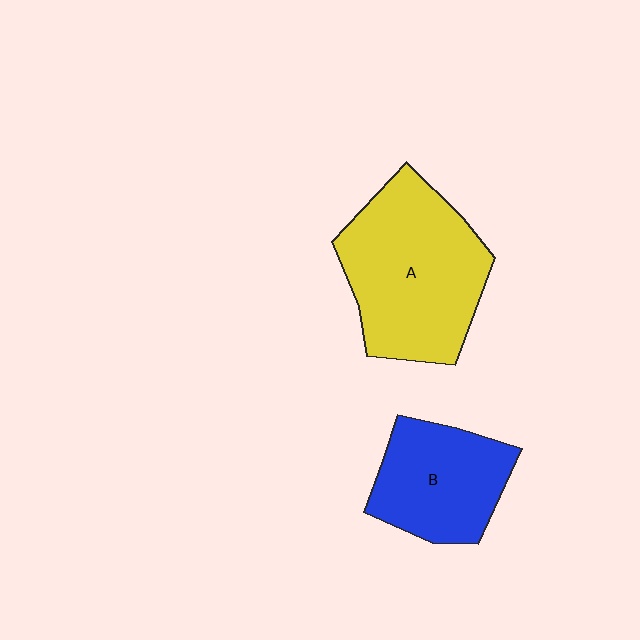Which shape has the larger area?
Shape A (yellow).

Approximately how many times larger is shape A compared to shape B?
Approximately 1.5 times.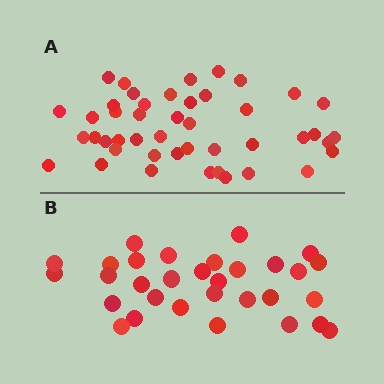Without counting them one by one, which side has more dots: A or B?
Region A (the top region) has more dots.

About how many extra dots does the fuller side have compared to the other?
Region A has approximately 15 more dots than region B.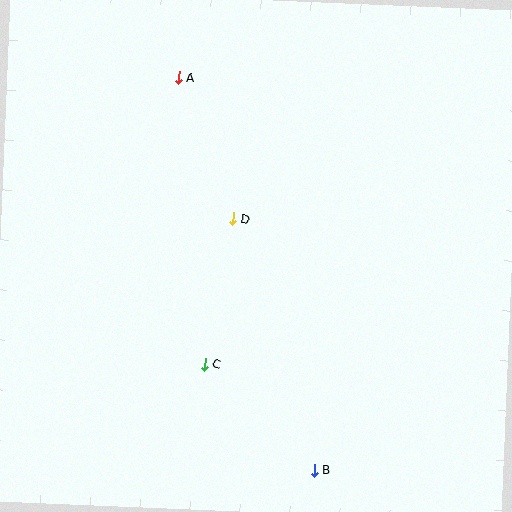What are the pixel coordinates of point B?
Point B is at (314, 470).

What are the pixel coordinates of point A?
Point A is at (178, 77).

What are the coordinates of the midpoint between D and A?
The midpoint between D and A is at (206, 148).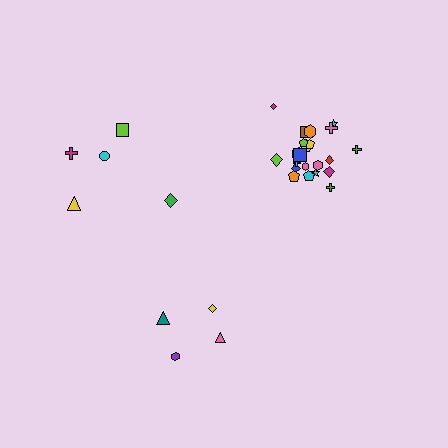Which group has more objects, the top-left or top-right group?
The top-right group.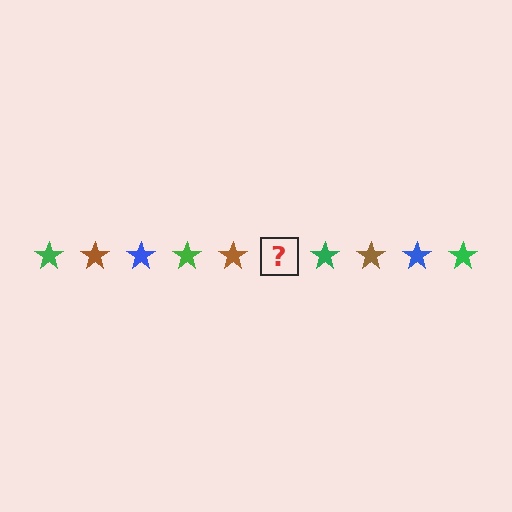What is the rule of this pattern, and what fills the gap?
The rule is that the pattern cycles through green, brown, blue stars. The gap should be filled with a blue star.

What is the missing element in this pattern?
The missing element is a blue star.